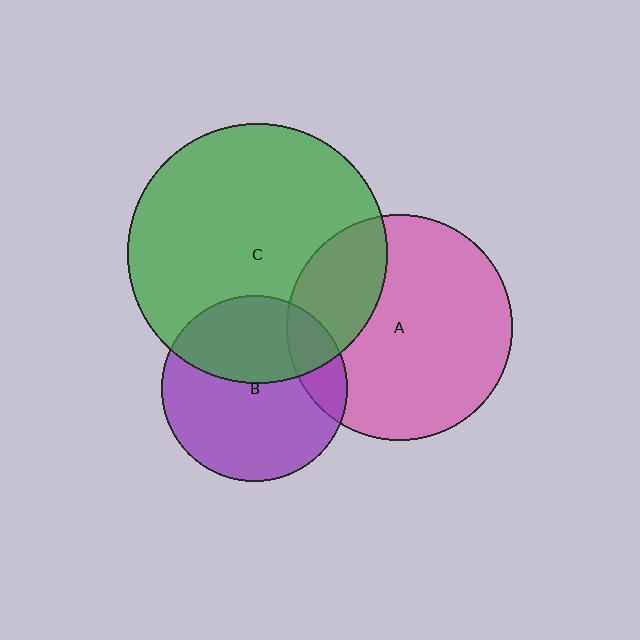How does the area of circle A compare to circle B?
Approximately 1.5 times.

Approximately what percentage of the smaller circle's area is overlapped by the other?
Approximately 15%.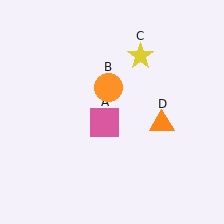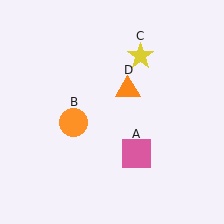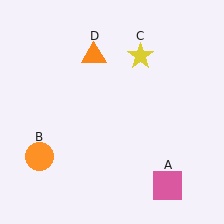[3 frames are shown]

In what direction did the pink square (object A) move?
The pink square (object A) moved down and to the right.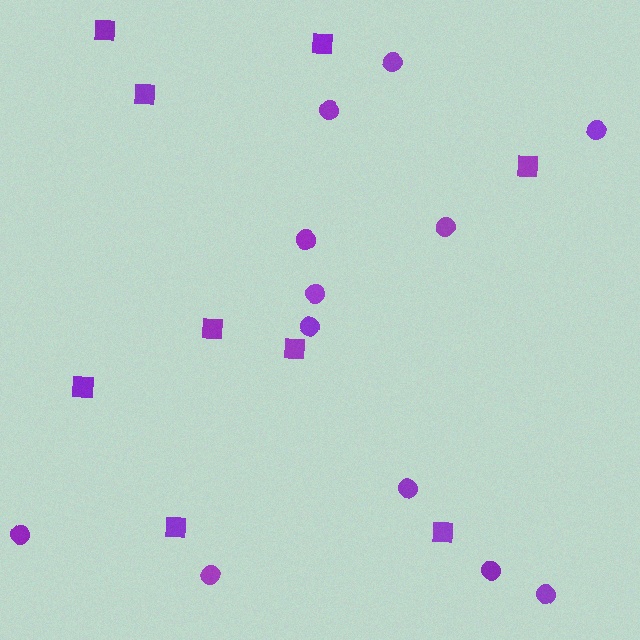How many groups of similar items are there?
There are 2 groups: one group of circles (12) and one group of squares (9).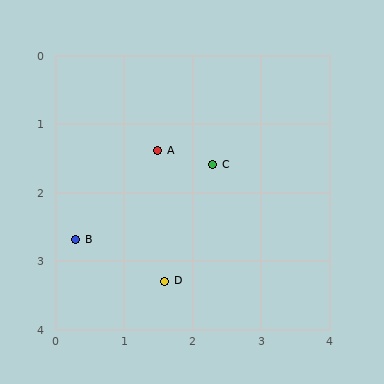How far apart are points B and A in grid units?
Points B and A are about 1.8 grid units apart.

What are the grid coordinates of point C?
Point C is at approximately (2.3, 1.6).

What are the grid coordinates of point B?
Point B is at approximately (0.3, 2.7).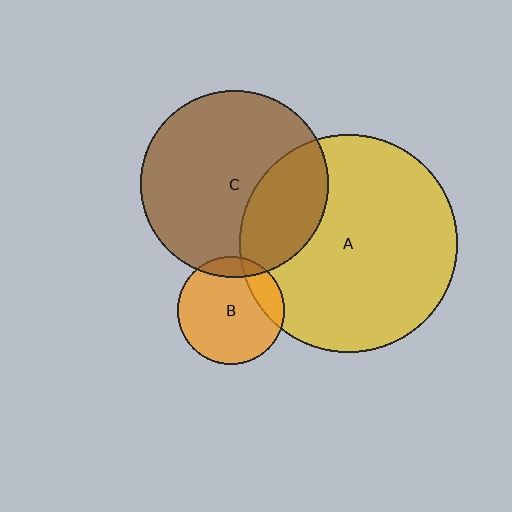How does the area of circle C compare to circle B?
Approximately 3.0 times.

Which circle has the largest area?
Circle A (yellow).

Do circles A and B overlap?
Yes.